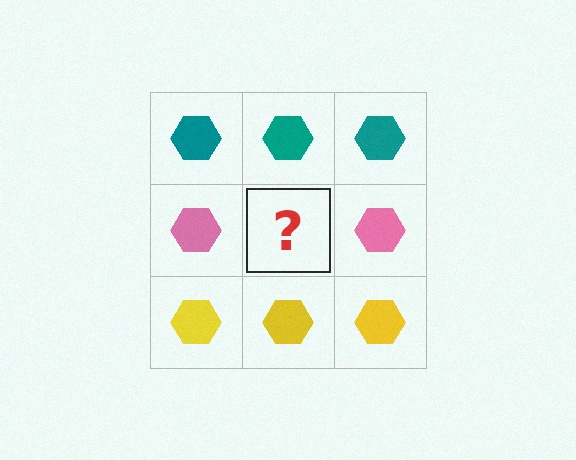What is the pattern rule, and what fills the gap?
The rule is that each row has a consistent color. The gap should be filled with a pink hexagon.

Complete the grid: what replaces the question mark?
The question mark should be replaced with a pink hexagon.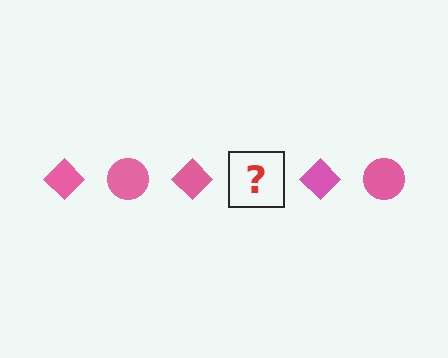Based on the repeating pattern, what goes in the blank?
The blank should be a pink circle.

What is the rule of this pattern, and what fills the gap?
The rule is that the pattern cycles through diamond, circle shapes in pink. The gap should be filled with a pink circle.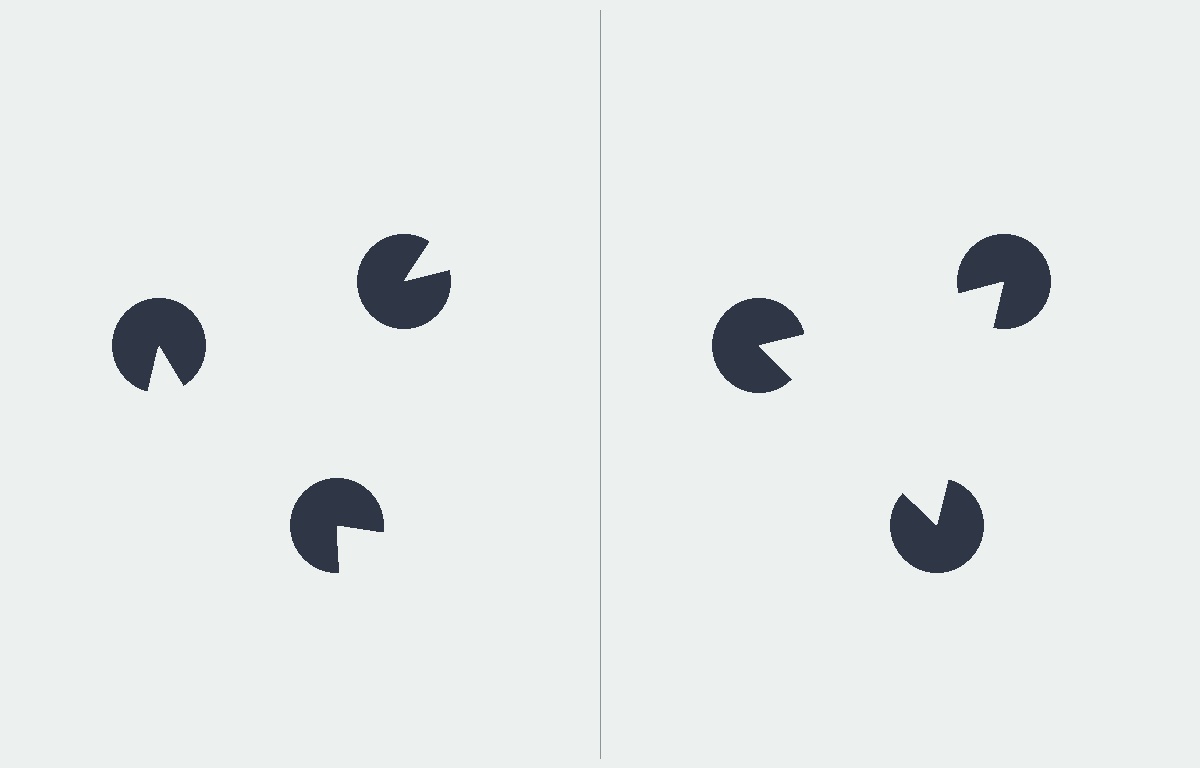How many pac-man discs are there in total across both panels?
6 — 3 on each side.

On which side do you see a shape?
An illusory triangle appears on the right side. On the left side the wedge cuts are rotated, so no coherent shape forms.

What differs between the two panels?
The pac-man discs are positioned identically on both sides; only the wedge orientations differ. On the right they align to a triangle; on the left they are misaligned.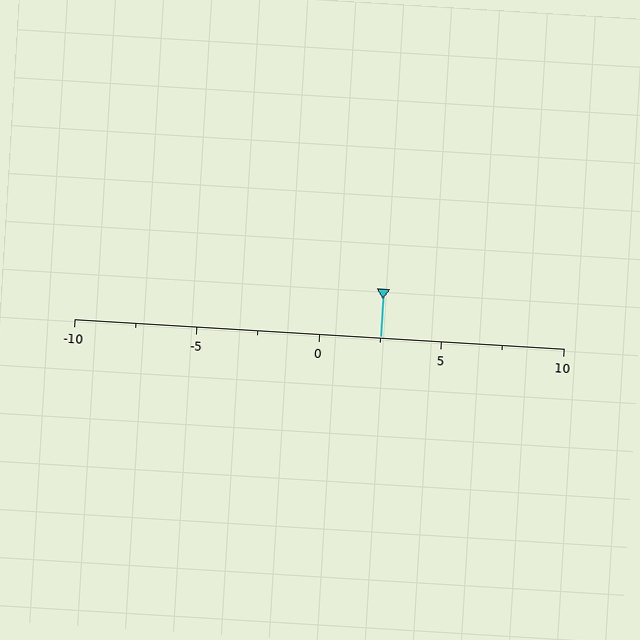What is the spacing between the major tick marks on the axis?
The major ticks are spaced 5 apart.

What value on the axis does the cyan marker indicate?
The marker indicates approximately 2.5.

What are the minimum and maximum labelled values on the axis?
The axis runs from -10 to 10.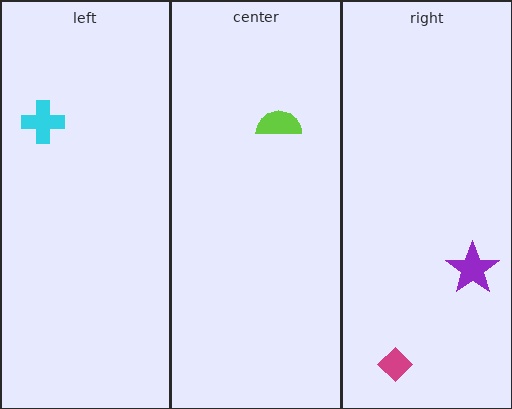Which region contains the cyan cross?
The left region.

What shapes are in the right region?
The purple star, the magenta diamond.